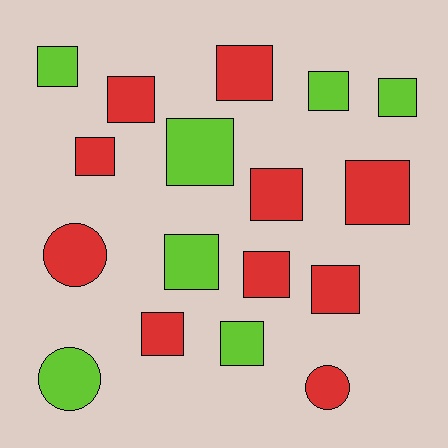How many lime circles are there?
There is 1 lime circle.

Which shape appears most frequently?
Square, with 14 objects.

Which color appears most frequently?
Red, with 10 objects.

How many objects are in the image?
There are 17 objects.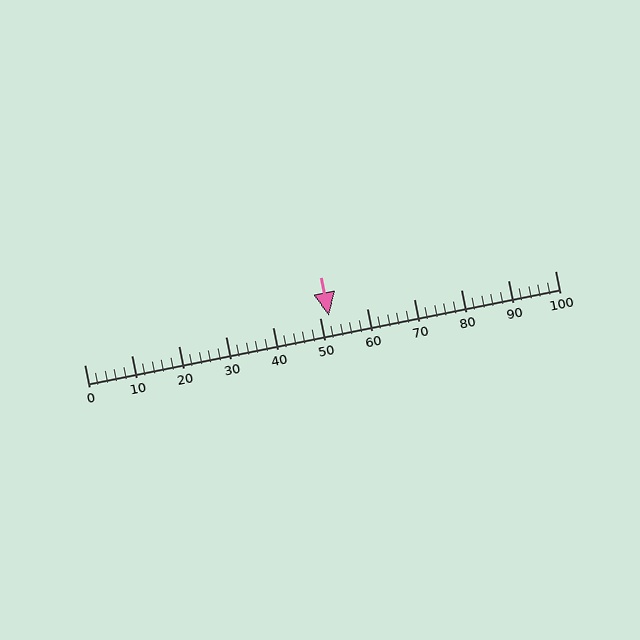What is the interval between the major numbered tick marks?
The major tick marks are spaced 10 units apart.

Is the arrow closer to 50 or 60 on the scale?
The arrow is closer to 50.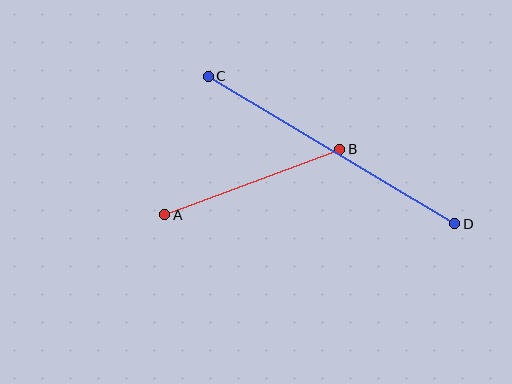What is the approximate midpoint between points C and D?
The midpoint is at approximately (331, 150) pixels.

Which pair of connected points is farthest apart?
Points C and D are farthest apart.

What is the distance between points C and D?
The distance is approximately 287 pixels.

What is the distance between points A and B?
The distance is approximately 187 pixels.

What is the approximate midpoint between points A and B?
The midpoint is at approximately (252, 182) pixels.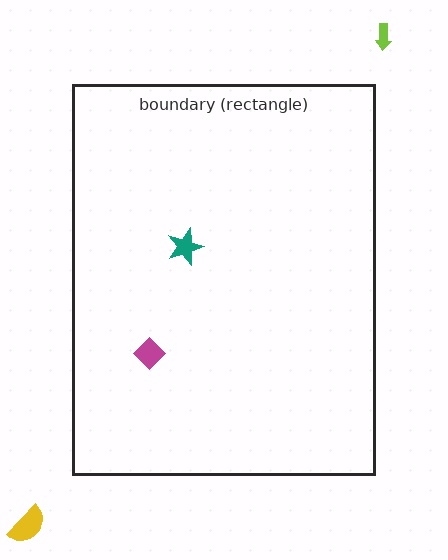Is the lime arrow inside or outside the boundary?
Outside.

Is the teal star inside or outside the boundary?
Inside.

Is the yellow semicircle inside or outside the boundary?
Outside.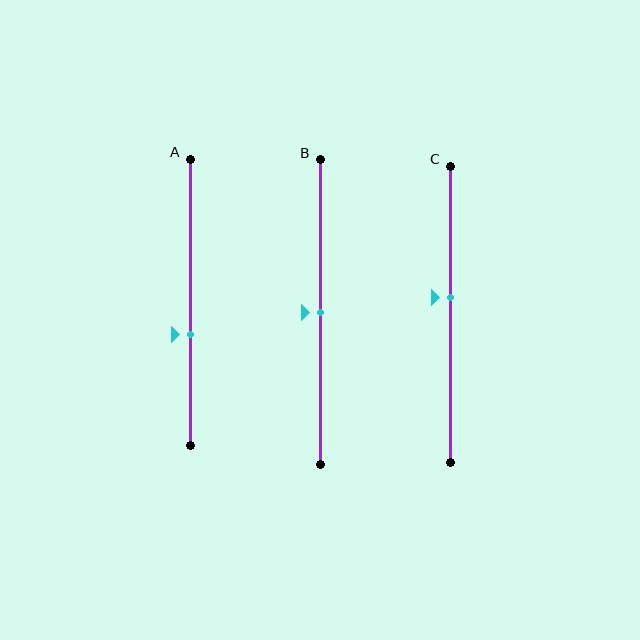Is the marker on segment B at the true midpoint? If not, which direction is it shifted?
Yes, the marker on segment B is at the true midpoint.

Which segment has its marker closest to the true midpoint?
Segment B has its marker closest to the true midpoint.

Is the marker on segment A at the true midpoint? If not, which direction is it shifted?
No, the marker on segment A is shifted downward by about 11% of the segment length.